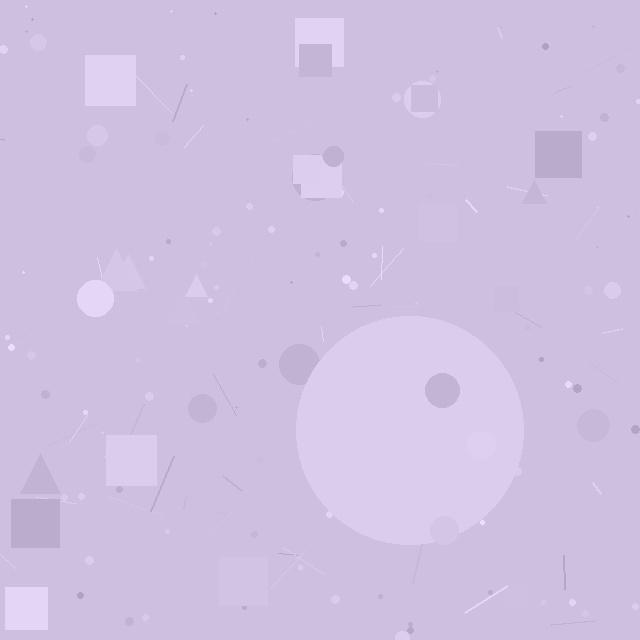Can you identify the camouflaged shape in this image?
The camouflaged shape is a circle.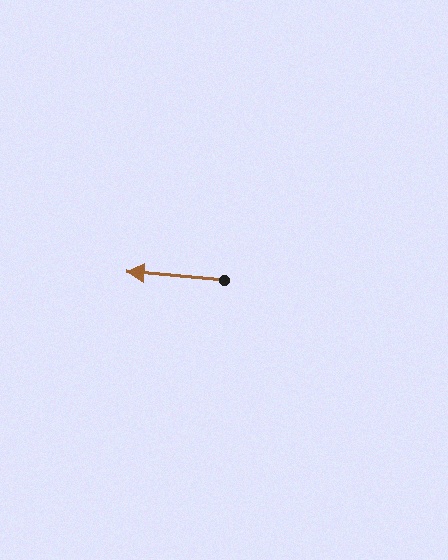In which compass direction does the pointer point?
West.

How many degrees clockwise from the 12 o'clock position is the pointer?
Approximately 275 degrees.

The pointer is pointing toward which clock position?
Roughly 9 o'clock.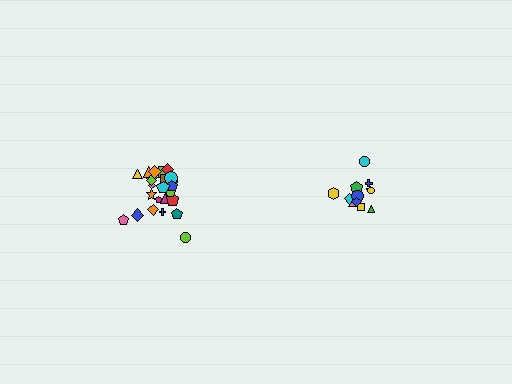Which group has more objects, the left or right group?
The left group.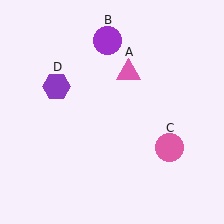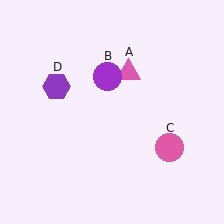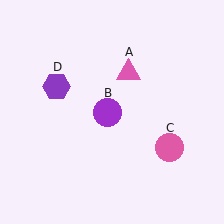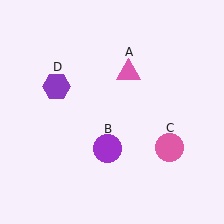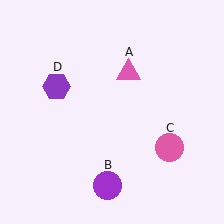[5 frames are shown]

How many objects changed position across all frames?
1 object changed position: purple circle (object B).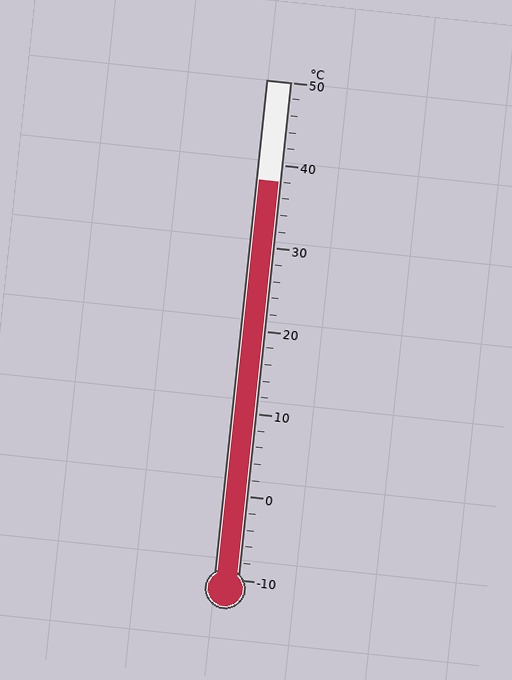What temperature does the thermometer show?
The thermometer shows approximately 38°C.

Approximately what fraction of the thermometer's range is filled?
The thermometer is filled to approximately 80% of its range.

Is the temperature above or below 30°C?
The temperature is above 30°C.